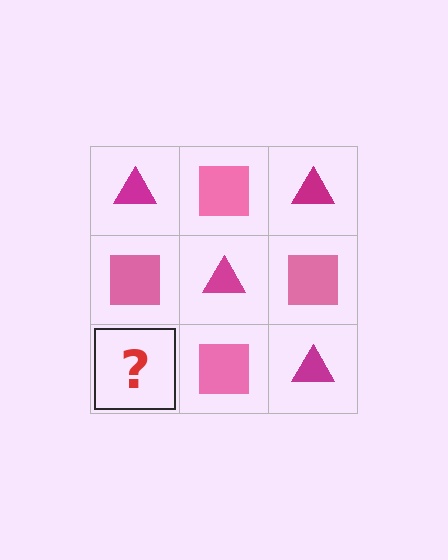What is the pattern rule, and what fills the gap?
The rule is that it alternates magenta triangle and pink square in a checkerboard pattern. The gap should be filled with a magenta triangle.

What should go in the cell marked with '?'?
The missing cell should contain a magenta triangle.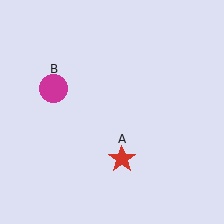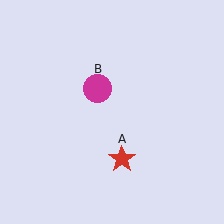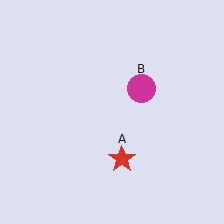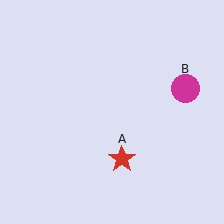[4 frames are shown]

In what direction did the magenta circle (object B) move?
The magenta circle (object B) moved right.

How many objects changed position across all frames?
1 object changed position: magenta circle (object B).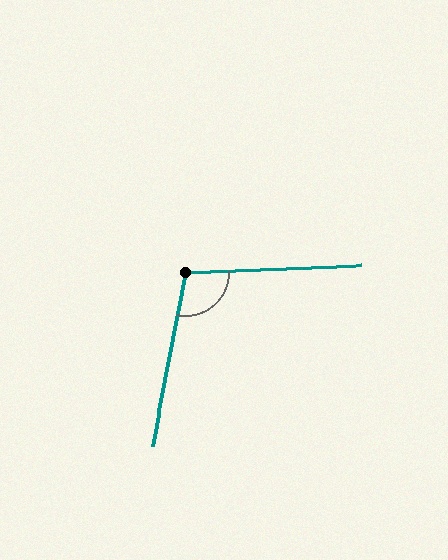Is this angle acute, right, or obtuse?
It is obtuse.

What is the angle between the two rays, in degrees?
Approximately 103 degrees.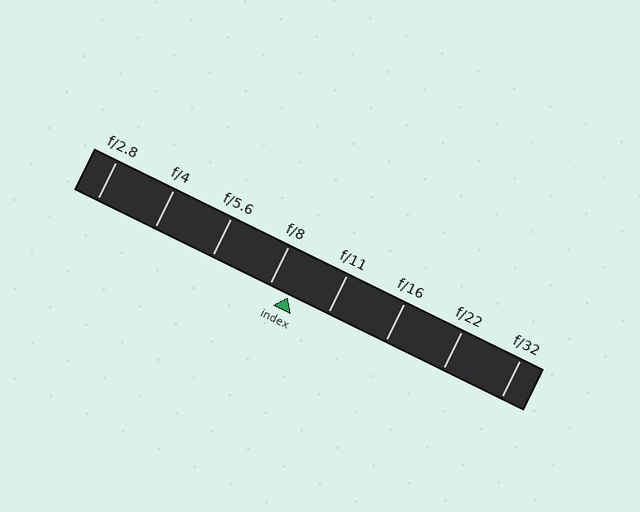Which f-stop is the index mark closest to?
The index mark is closest to f/8.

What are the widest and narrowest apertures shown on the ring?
The widest aperture shown is f/2.8 and the narrowest is f/32.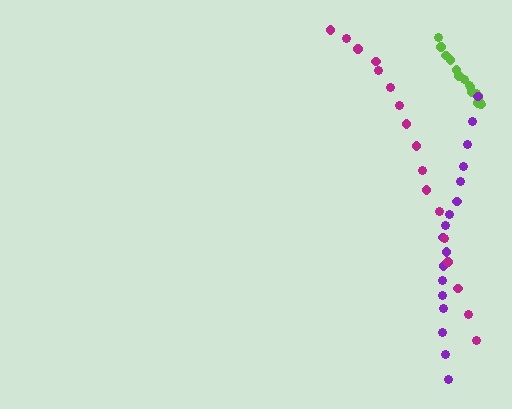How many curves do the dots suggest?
There are 3 distinct paths.